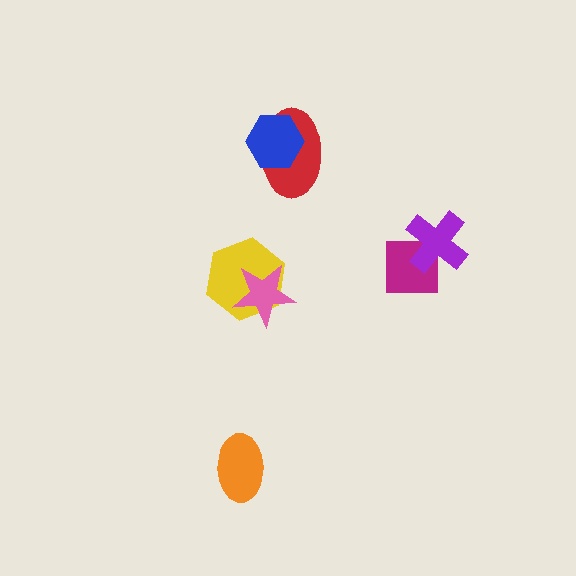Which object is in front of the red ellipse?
The blue hexagon is in front of the red ellipse.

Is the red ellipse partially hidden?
Yes, it is partially covered by another shape.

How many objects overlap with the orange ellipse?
0 objects overlap with the orange ellipse.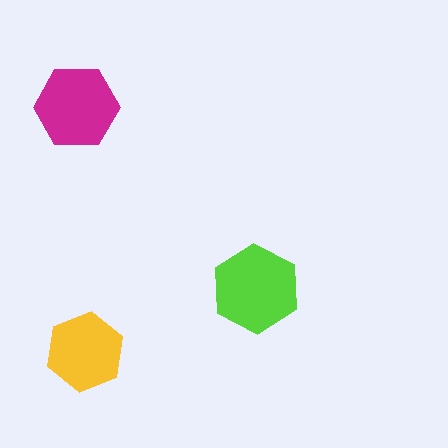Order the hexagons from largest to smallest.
the lime one, the magenta one, the yellow one.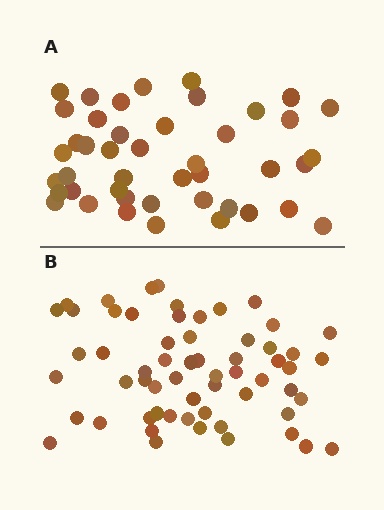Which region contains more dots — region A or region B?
Region B (the bottom region) has more dots.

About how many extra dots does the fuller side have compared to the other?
Region B has approximately 15 more dots than region A.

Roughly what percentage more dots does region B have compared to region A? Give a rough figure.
About 35% more.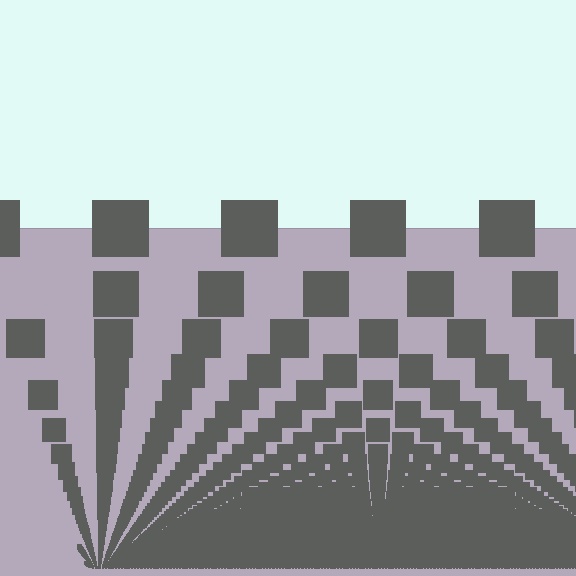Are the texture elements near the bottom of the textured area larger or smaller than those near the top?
Smaller. The gradient is inverted — elements near the bottom are smaller and denser.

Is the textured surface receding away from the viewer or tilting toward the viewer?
The surface appears to tilt toward the viewer. Texture elements get larger and sparser toward the top.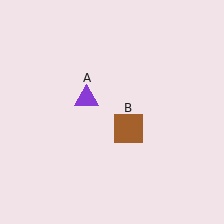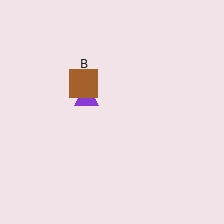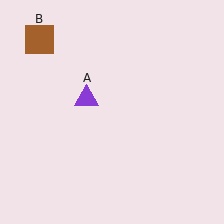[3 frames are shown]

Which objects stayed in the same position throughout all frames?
Purple triangle (object A) remained stationary.